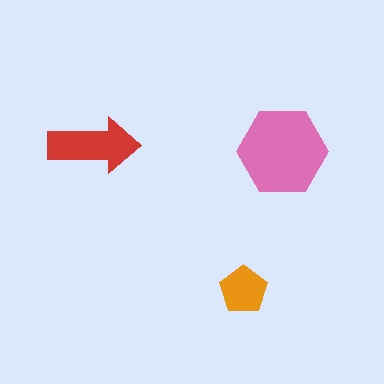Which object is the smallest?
The orange pentagon.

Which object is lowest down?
The orange pentagon is bottommost.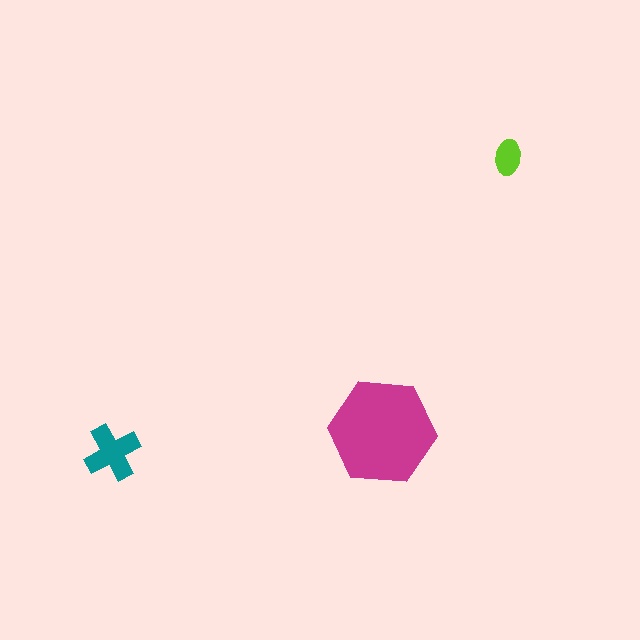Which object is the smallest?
The lime ellipse.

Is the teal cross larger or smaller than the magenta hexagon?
Smaller.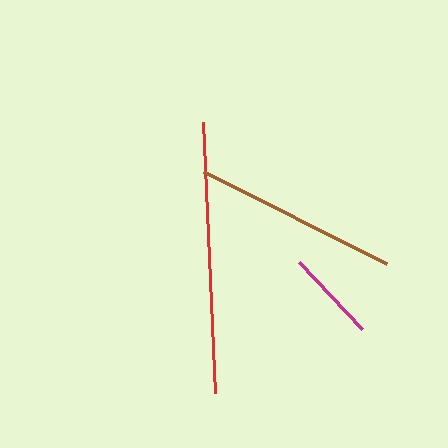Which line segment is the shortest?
The magenta line is the shortest at approximately 92 pixels.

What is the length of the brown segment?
The brown segment is approximately 204 pixels long.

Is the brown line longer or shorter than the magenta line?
The brown line is longer than the magenta line.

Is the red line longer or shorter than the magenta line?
The red line is longer than the magenta line.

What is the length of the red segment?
The red segment is approximately 271 pixels long.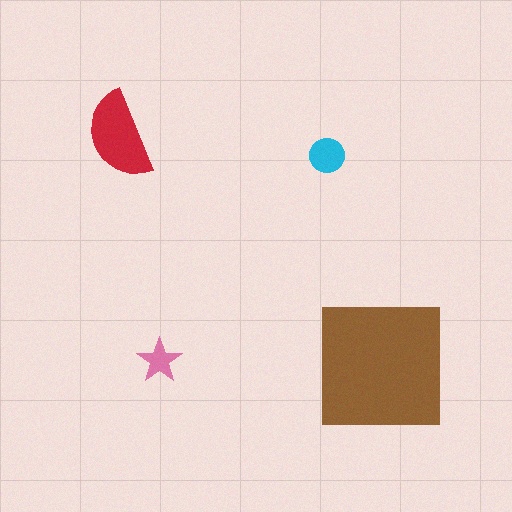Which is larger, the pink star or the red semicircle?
The red semicircle.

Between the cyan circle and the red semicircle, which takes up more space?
The red semicircle.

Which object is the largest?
The brown square.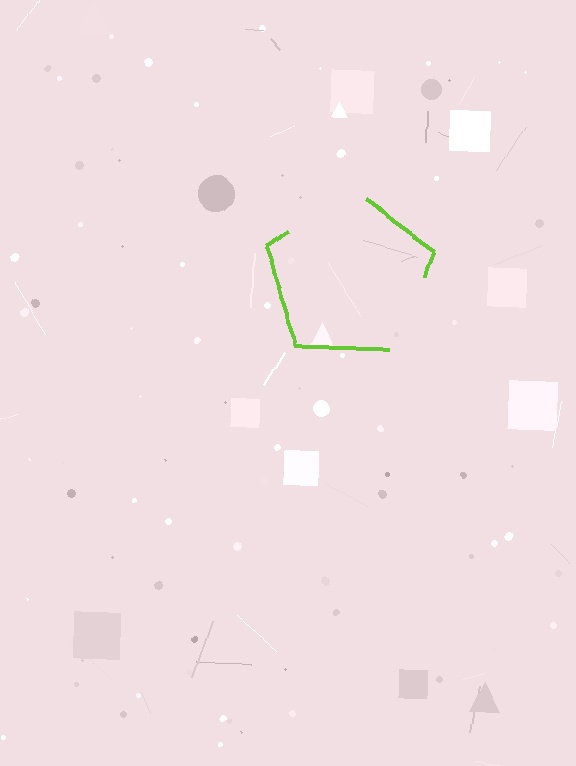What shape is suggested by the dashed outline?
The dashed outline suggests a pentagon.